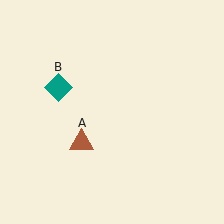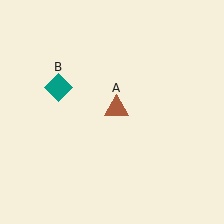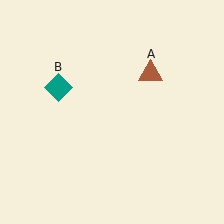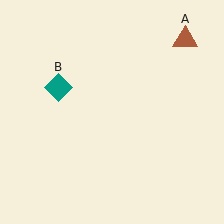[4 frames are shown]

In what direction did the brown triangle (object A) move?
The brown triangle (object A) moved up and to the right.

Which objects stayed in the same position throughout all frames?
Teal diamond (object B) remained stationary.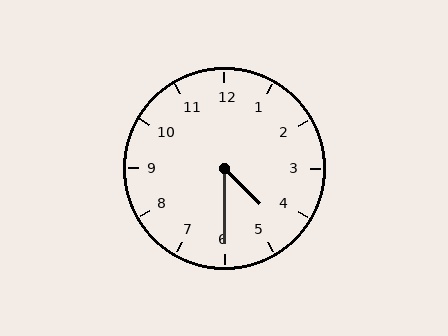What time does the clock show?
4:30.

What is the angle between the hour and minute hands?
Approximately 45 degrees.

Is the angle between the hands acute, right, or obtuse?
It is acute.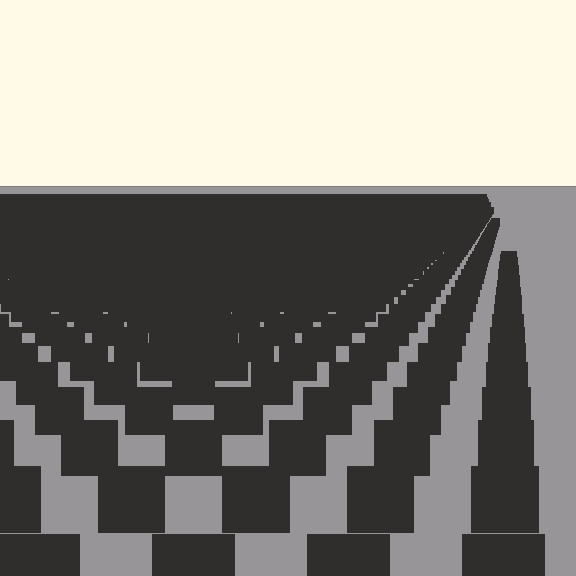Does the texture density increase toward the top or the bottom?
Density increases toward the top.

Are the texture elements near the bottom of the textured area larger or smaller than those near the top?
Larger. Near the bottom, elements are closer to the viewer and appear at a bigger on-screen size.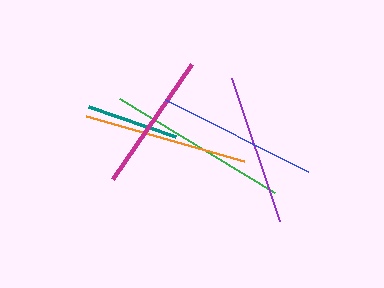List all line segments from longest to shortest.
From longest to shortest: green, orange, blue, purple, magenta, teal.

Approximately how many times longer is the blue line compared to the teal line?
The blue line is approximately 1.7 times the length of the teal line.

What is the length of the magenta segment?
The magenta segment is approximately 140 pixels long.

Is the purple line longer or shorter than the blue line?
The blue line is longer than the purple line.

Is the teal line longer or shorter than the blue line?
The blue line is longer than the teal line.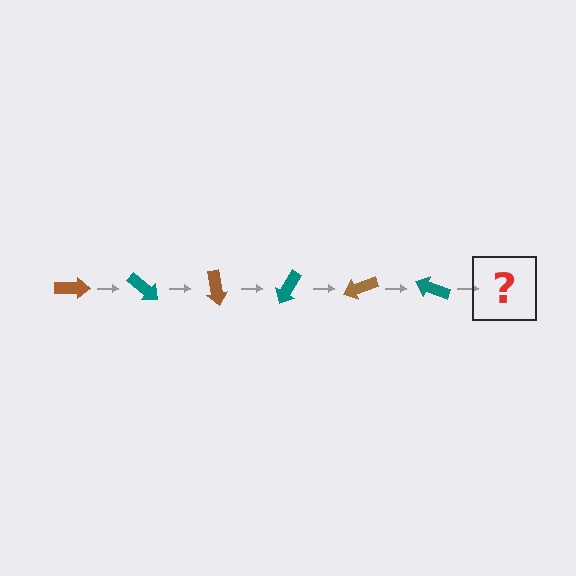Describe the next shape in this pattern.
It should be a brown arrow, rotated 240 degrees from the start.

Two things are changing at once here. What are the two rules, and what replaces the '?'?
The two rules are that it rotates 40 degrees each step and the color cycles through brown and teal. The '?' should be a brown arrow, rotated 240 degrees from the start.